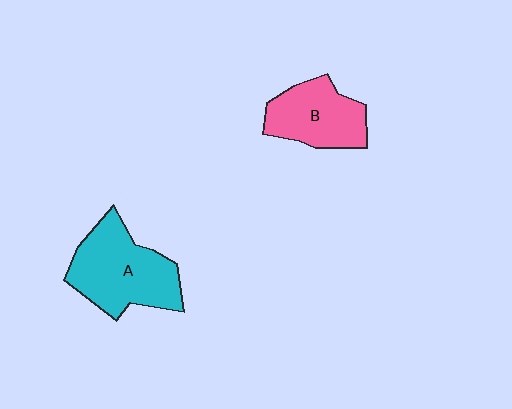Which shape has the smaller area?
Shape B (pink).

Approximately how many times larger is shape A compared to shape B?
Approximately 1.4 times.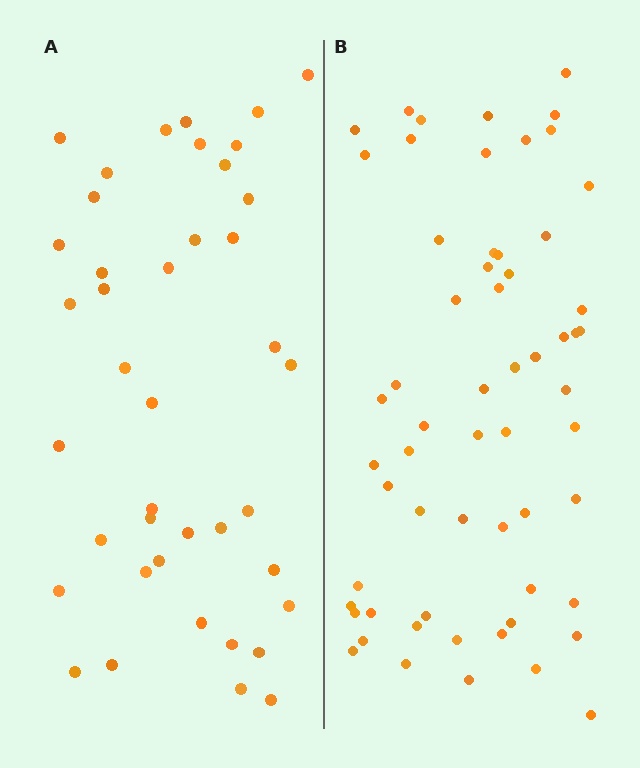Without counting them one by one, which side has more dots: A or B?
Region B (the right region) has more dots.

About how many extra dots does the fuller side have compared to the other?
Region B has approximately 20 more dots than region A.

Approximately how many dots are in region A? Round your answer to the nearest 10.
About 40 dots. (The exact count is 41, which rounds to 40.)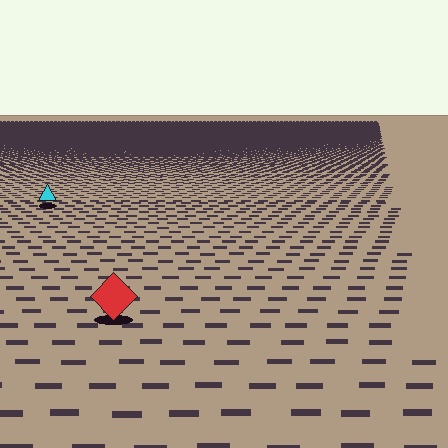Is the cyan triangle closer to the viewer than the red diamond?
No. The red diamond is closer — you can tell from the texture gradient: the ground texture is coarser near it.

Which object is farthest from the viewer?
The cyan triangle is farthest from the viewer. It appears smaller and the ground texture around it is denser.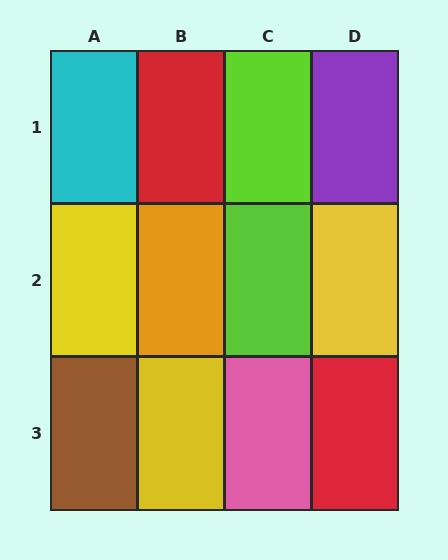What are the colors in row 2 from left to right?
Yellow, orange, lime, yellow.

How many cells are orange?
1 cell is orange.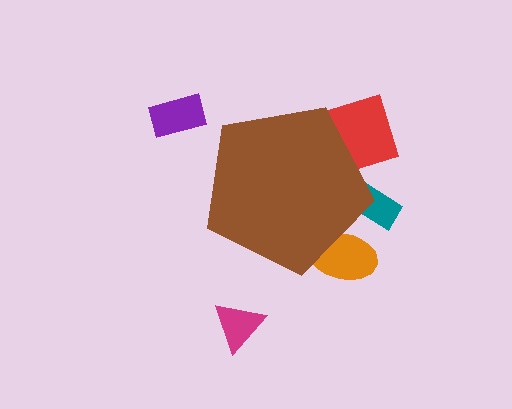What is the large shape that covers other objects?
A brown pentagon.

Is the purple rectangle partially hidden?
No, the purple rectangle is fully visible.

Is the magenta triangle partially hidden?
No, the magenta triangle is fully visible.